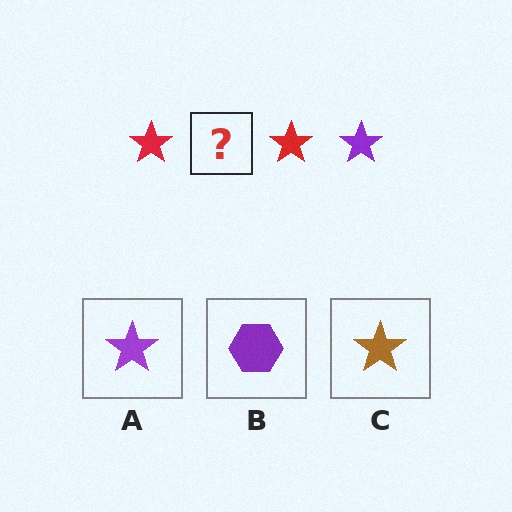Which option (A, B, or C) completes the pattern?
A.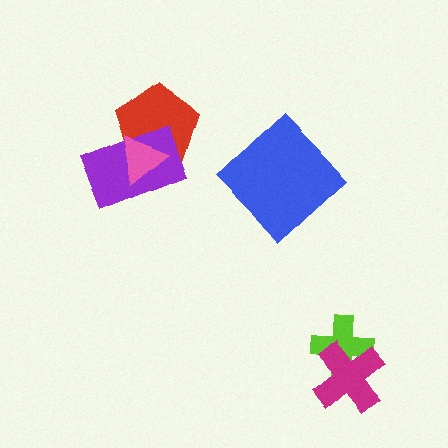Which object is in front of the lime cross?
The magenta cross is in front of the lime cross.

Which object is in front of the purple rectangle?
The pink triangle is in front of the purple rectangle.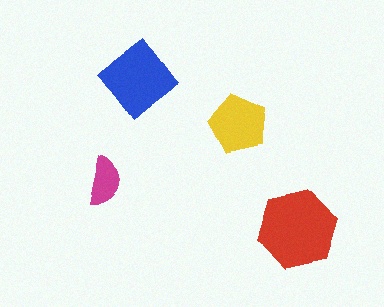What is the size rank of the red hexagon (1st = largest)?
1st.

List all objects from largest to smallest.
The red hexagon, the blue diamond, the yellow pentagon, the magenta semicircle.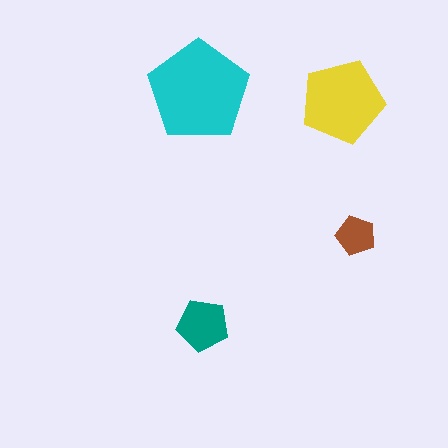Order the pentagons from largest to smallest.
the cyan one, the yellow one, the teal one, the brown one.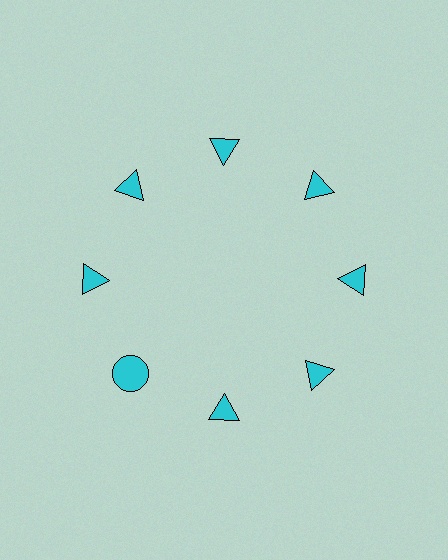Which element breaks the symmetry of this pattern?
The cyan circle at roughly the 8 o'clock position breaks the symmetry. All other shapes are cyan triangles.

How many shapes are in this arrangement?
There are 8 shapes arranged in a ring pattern.